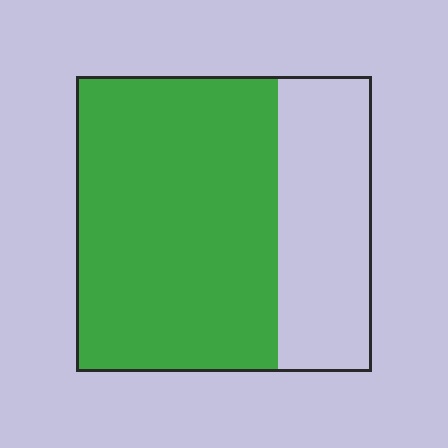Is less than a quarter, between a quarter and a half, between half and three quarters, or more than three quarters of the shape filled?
Between half and three quarters.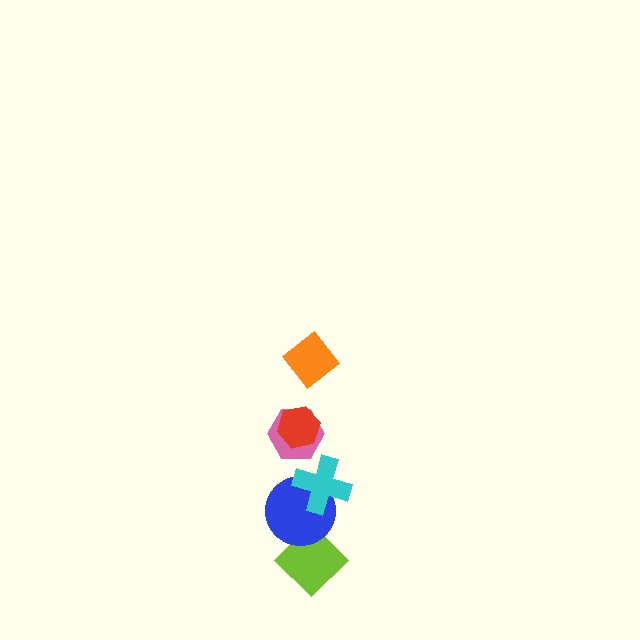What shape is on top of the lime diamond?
The blue circle is on top of the lime diamond.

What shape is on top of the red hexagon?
The orange diamond is on top of the red hexagon.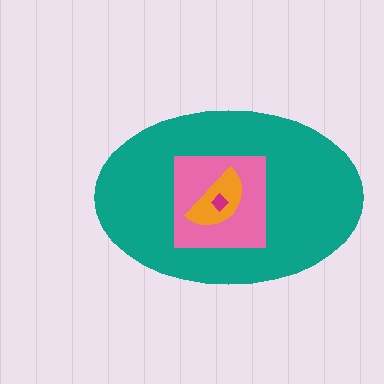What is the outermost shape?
The teal ellipse.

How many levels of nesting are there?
4.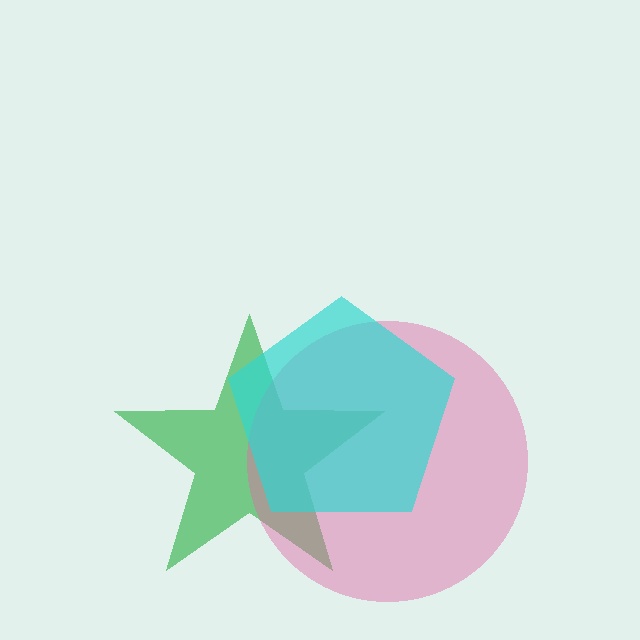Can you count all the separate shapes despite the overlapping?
Yes, there are 3 separate shapes.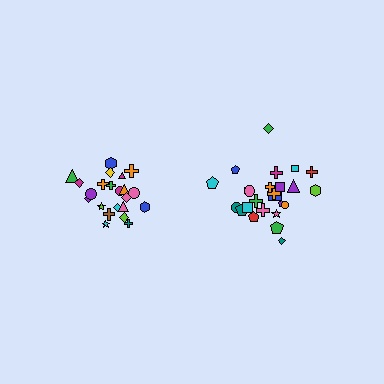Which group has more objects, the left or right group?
The right group.